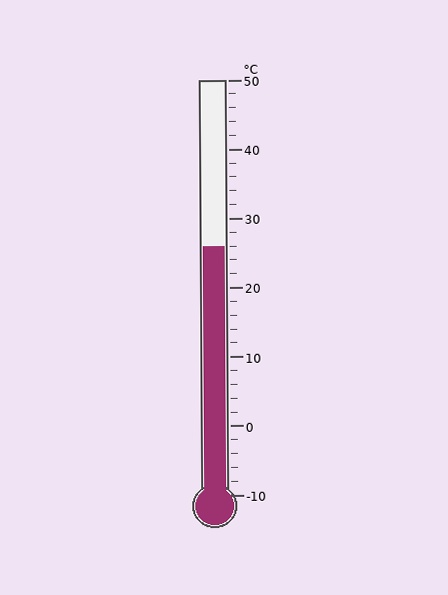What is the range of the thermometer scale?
The thermometer scale ranges from -10°C to 50°C.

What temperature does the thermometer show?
The thermometer shows approximately 26°C.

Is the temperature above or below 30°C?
The temperature is below 30°C.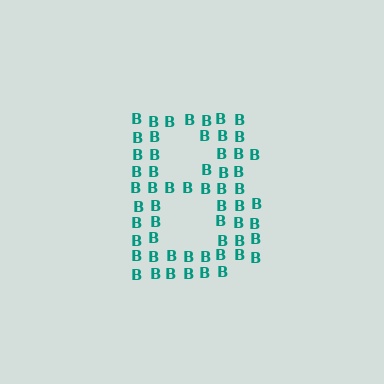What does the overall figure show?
The overall figure shows the letter B.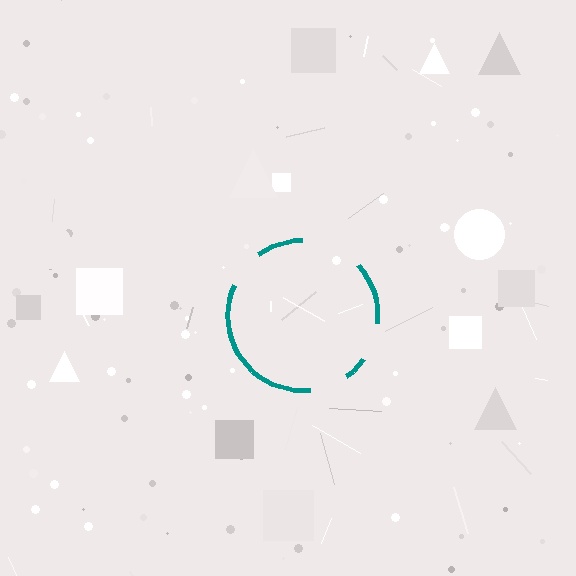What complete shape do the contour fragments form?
The contour fragments form a circle.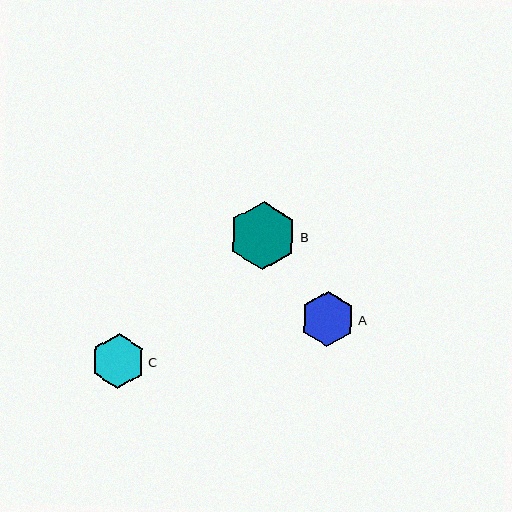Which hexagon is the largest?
Hexagon B is the largest with a size of approximately 67 pixels.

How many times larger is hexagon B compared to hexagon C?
Hexagon B is approximately 1.2 times the size of hexagon C.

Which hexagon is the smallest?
Hexagon C is the smallest with a size of approximately 55 pixels.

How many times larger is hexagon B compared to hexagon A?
Hexagon B is approximately 1.2 times the size of hexagon A.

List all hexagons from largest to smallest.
From largest to smallest: B, A, C.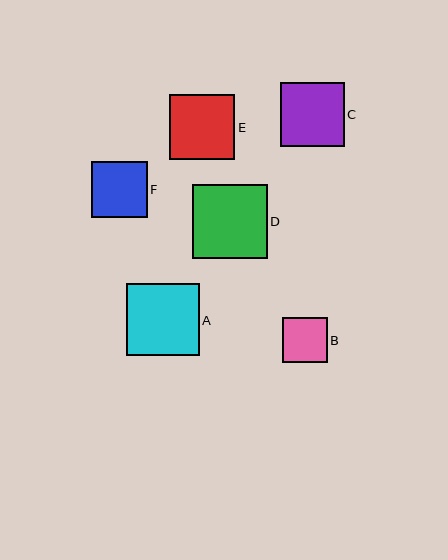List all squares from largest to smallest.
From largest to smallest: D, A, E, C, F, B.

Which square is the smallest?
Square B is the smallest with a size of approximately 45 pixels.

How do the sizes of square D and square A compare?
Square D and square A are approximately the same size.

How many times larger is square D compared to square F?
Square D is approximately 1.3 times the size of square F.